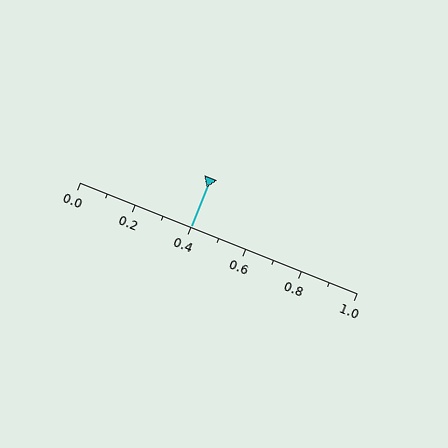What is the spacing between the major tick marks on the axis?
The major ticks are spaced 0.2 apart.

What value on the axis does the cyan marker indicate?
The marker indicates approximately 0.4.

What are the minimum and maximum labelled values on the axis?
The axis runs from 0.0 to 1.0.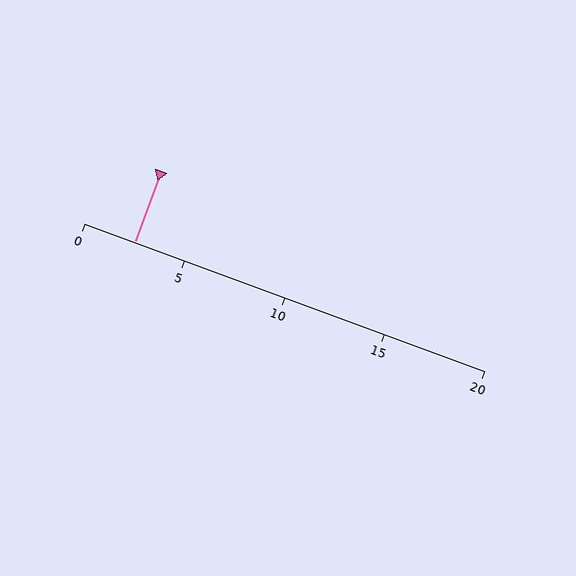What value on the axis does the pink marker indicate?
The marker indicates approximately 2.5.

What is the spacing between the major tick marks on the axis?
The major ticks are spaced 5 apart.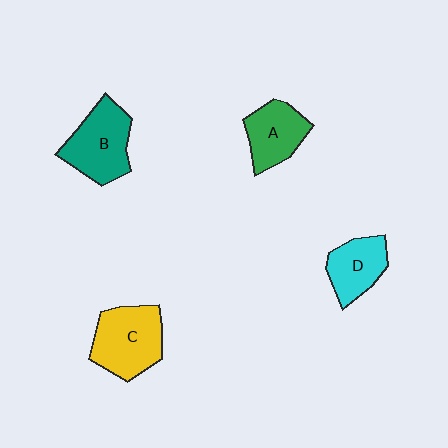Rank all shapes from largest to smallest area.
From largest to smallest: C (yellow), B (teal), A (green), D (cyan).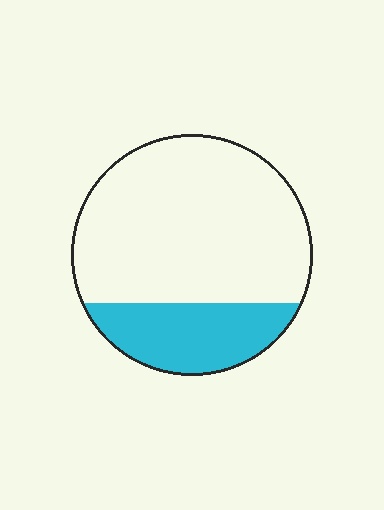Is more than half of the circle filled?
No.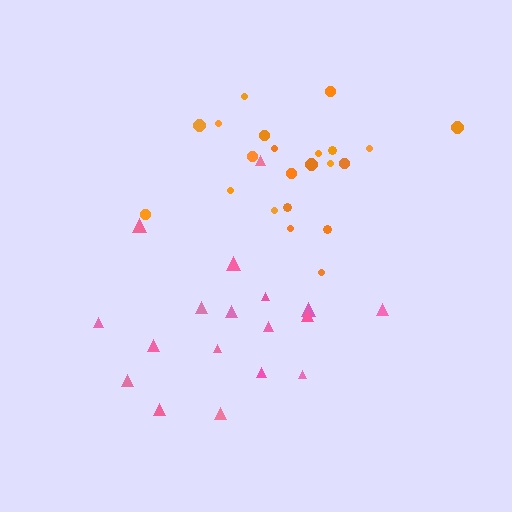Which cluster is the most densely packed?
Orange.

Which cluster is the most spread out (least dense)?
Pink.